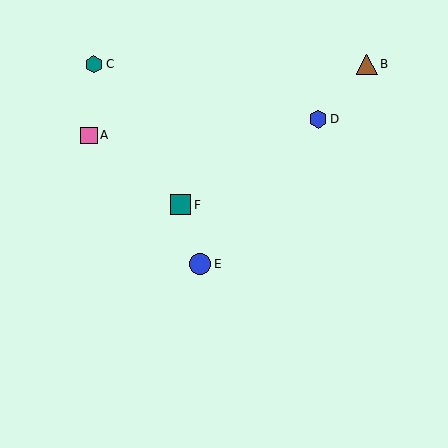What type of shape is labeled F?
Shape F is a teal square.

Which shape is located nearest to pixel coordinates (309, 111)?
The blue hexagon (labeled D) at (318, 119) is nearest to that location.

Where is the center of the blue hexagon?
The center of the blue hexagon is at (318, 119).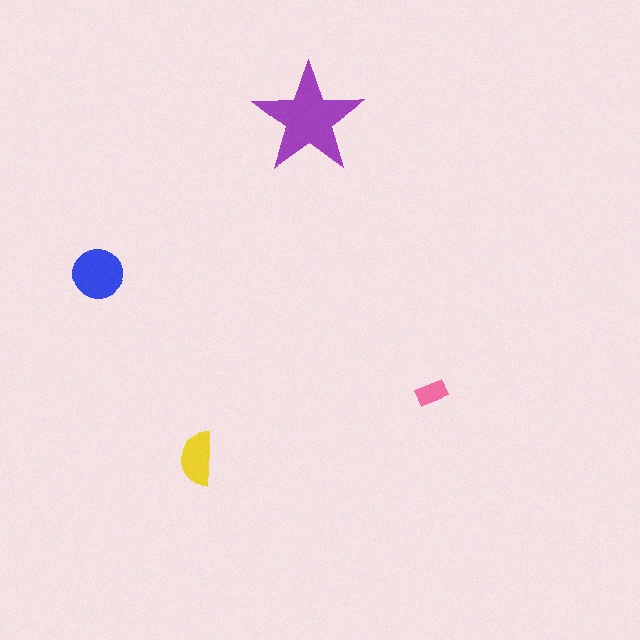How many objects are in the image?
There are 4 objects in the image.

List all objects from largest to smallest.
The purple star, the blue circle, the yellow semicircle, the pink rectangle.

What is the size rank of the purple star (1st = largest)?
1st.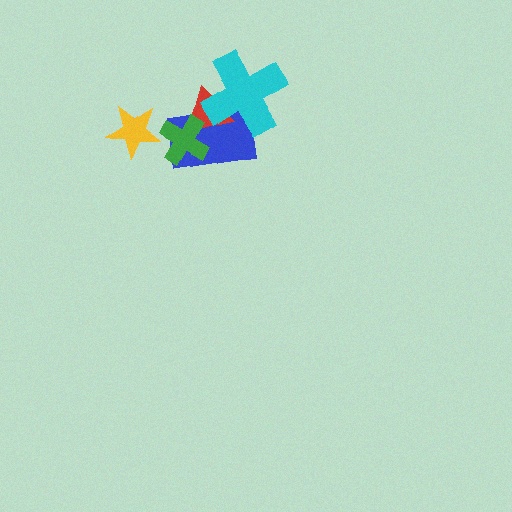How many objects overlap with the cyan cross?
2 objects overlap with the cyan cross.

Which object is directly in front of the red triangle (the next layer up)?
The green cross is directly in front of the red triangle.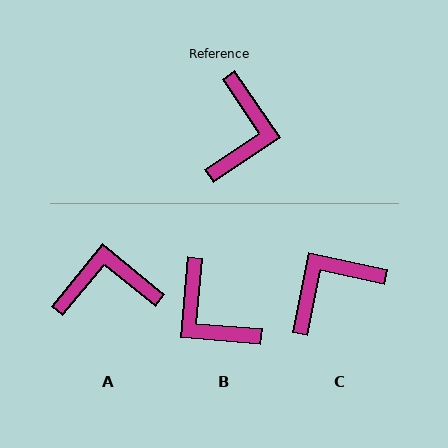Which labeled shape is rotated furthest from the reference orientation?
C, about 134 degrees away.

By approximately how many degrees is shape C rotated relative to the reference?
Approximately 134 degrees counter-clockwise.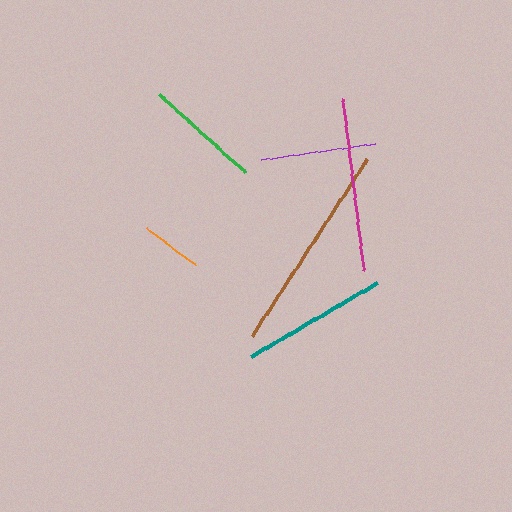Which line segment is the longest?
The brown line is the longest at approximately 211 pixels.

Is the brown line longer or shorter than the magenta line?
The brown line is longer than the magenta line.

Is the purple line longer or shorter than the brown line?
The brown line is longer than the purple line.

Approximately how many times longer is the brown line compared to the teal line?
The brown line is approximately 1.4 times the length of the teal line.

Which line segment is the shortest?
The orange line is the shortest at approximately 60 pixels.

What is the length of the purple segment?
The purple segment is approximately 115 pixels long.